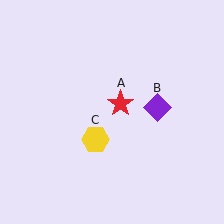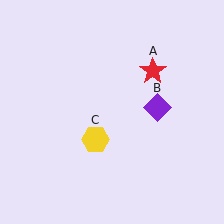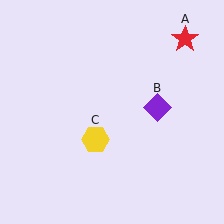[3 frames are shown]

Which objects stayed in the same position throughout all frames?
Purple diamond (object B) and yellow hexagon (object C) remained stationary.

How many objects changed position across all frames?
1 object changed position: red star (object A).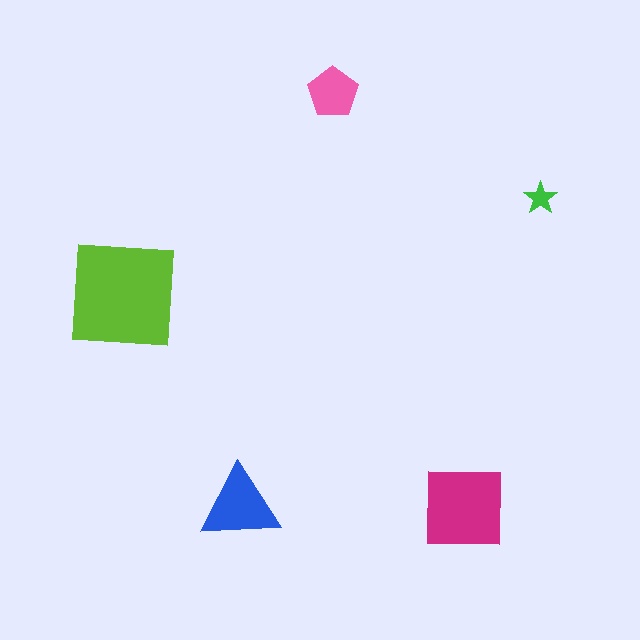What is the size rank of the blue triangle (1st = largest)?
3rd.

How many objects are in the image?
There are 5 objects in the image.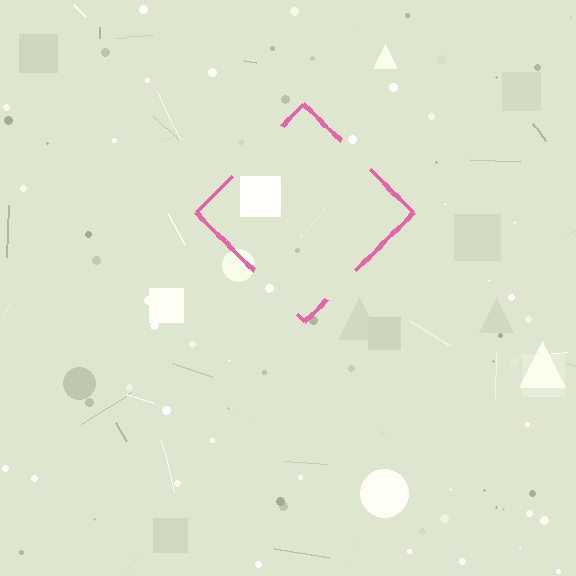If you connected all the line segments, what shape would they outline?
They would outline a diamond.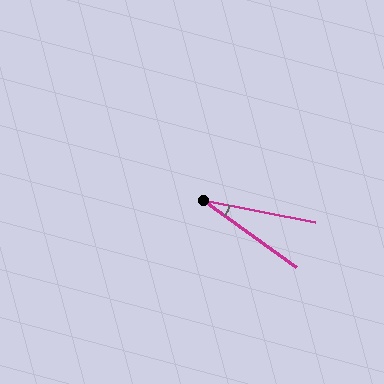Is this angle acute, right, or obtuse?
It is acute.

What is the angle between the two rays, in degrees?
Approximately 25 degrees.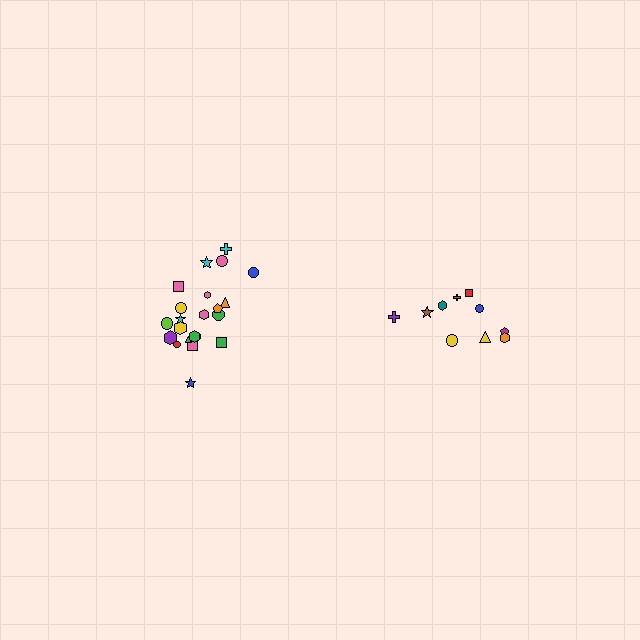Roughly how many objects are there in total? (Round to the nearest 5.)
Roughly 30 objects in total.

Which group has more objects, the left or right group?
The left group.